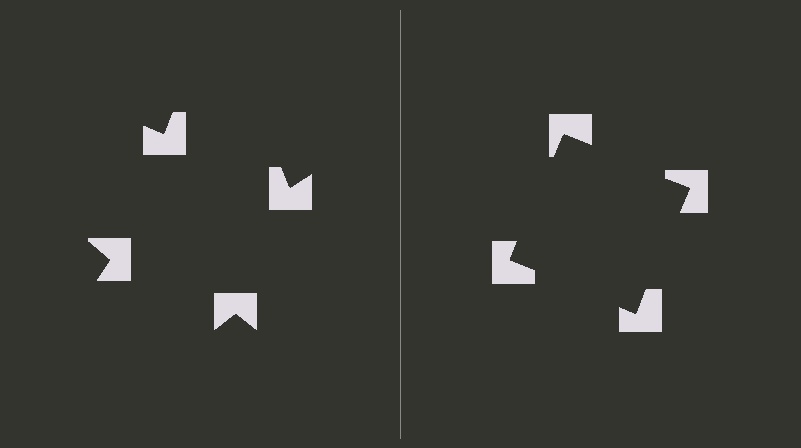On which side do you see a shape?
An illusory square appears on the right side. On the left side the wedge cuts are rotated, so no coherent shape forms.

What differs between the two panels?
The notched squares are positioned identically on both sides; only the wedge orientations differ. On the right they align to a square; on the left they are misaligned.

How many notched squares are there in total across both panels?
8 — 4 on each side.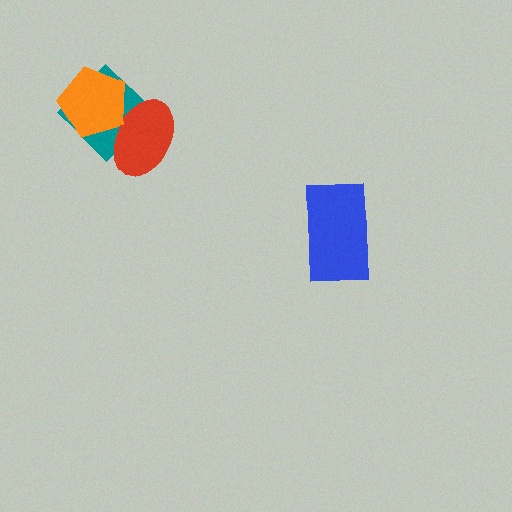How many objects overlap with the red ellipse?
2 objects overlap with the red ellipse.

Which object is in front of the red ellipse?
The orange pentagon is in front of the red ellipse.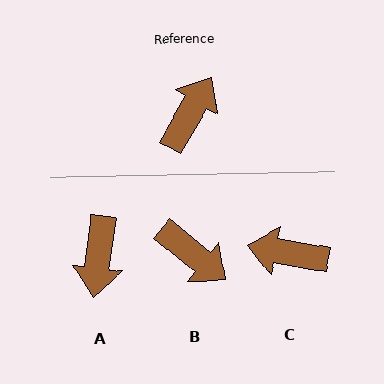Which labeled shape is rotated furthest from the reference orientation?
A, about 157 degrees away.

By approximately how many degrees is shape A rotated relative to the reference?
Approximately 157 degrees clockwise.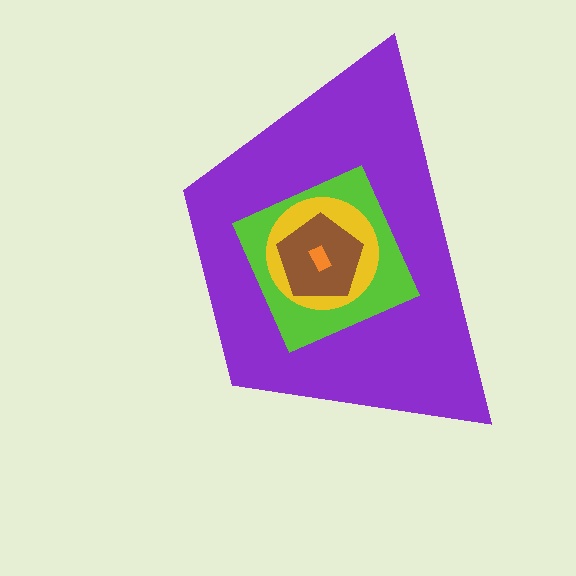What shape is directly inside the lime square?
The yellow circle.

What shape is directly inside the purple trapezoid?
The lime square.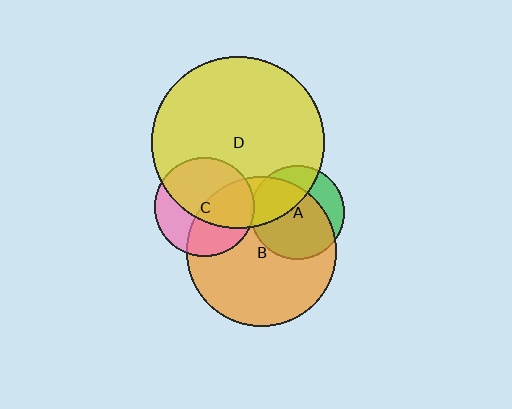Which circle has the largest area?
Circle D (yellow).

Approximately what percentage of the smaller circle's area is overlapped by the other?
Approximately 5%.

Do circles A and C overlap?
Yes.